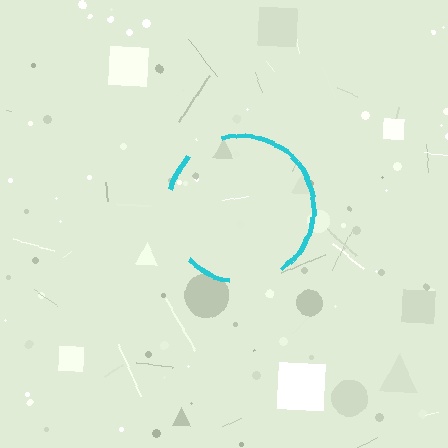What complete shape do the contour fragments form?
The contour fragments form a circle.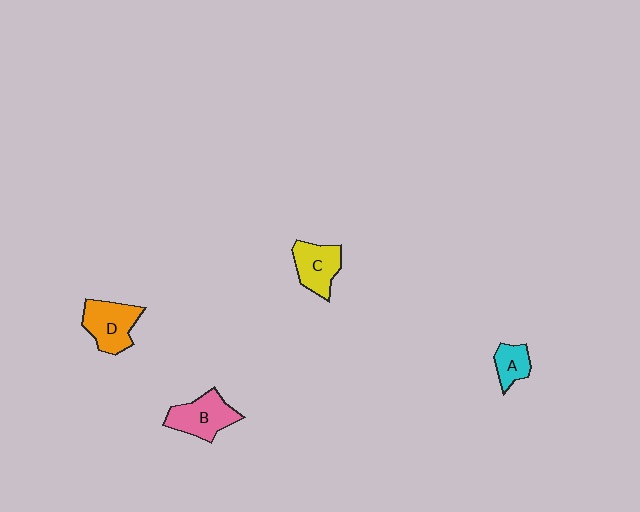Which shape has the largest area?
Shape D (orange).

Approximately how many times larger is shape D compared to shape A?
Approximately 1.9 times.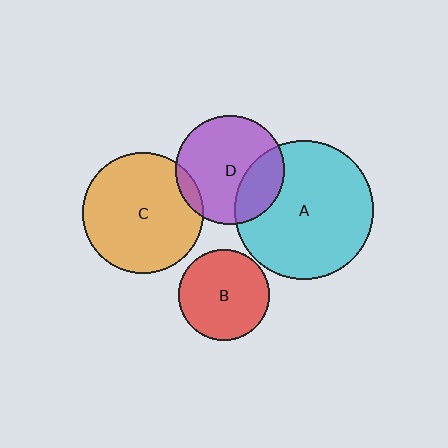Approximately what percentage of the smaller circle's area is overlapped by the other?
Approximately 25%.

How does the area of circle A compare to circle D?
Approximately 1.6 times.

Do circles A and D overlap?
Yes.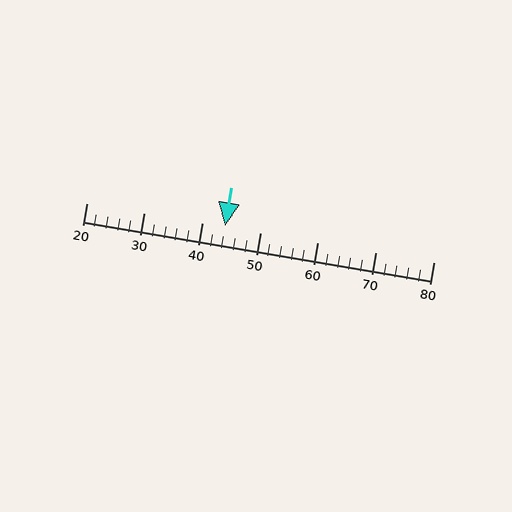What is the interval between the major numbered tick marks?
The major tick marks are spaced 10 units apart.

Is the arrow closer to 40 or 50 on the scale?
The arrow is closer to 40.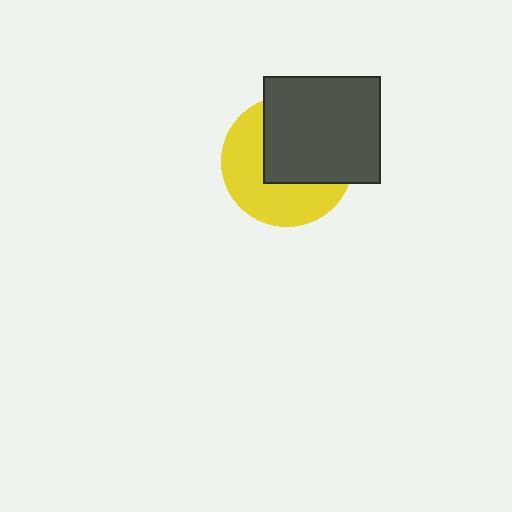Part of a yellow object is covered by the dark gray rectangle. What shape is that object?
It is a circle.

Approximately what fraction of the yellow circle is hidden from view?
Roughly 50% of the yellow circle is hidden behind the dark gray rectangle.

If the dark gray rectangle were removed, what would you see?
You would see the complete yellow circle.